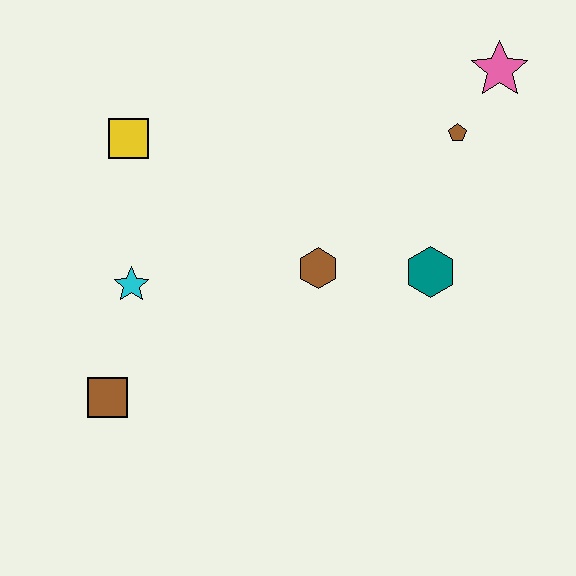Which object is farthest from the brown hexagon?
The pink star is farthest from the brown hexagon.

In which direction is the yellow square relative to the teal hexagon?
The yellow square is to the left of the teal hexagon.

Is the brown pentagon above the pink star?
No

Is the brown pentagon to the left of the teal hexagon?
No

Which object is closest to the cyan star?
The brown square is closest to the cyan star.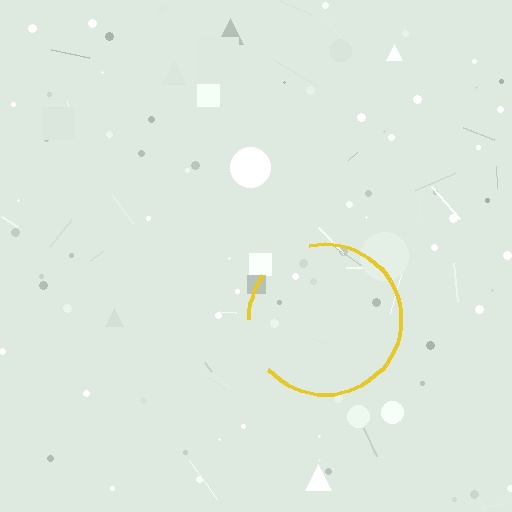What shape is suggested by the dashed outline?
The dashed outline suggests a circle.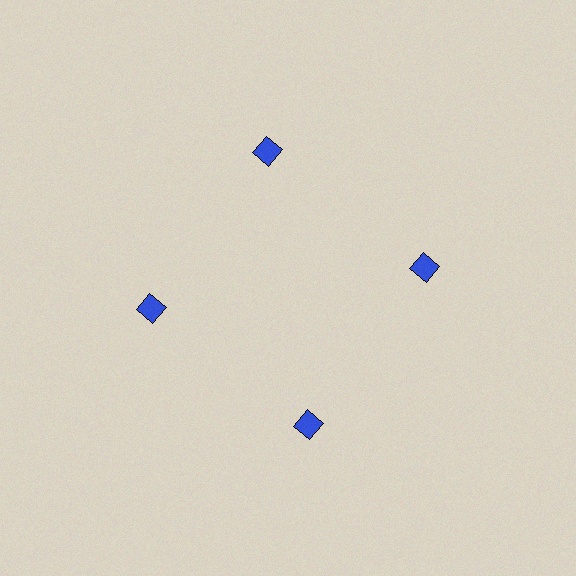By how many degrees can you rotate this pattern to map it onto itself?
The pattern maps onto itself every 90 degrees of rotation.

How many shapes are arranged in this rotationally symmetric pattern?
There are 4 shapes, arranged in 4 groups of 1.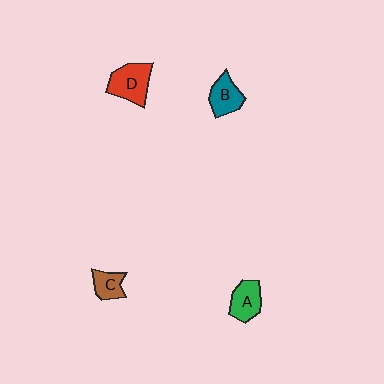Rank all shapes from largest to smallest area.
From largest to smallest: D (red), A (green), B (teal), C (brown).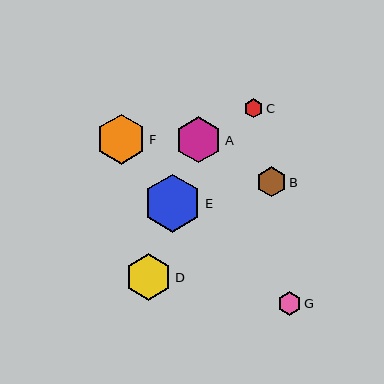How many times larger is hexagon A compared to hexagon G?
Hexagon A is approximately 2.0 times the size of hexagon G.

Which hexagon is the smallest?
Hexagon C is the smallest with a size of approximately 19 pixels.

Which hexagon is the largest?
Hexagon E is the largest with a size of approximately 58 pixels.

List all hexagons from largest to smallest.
From largest to smallest: E, F, D, A, B, G, C.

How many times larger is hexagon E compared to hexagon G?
Hexagon E is approximately 2.5 times the size of hexagon G.